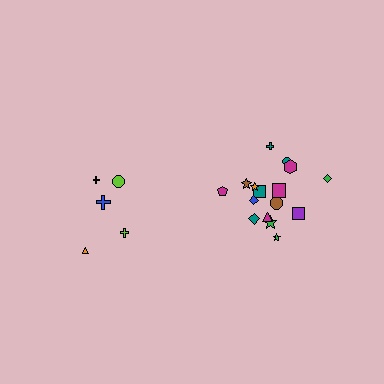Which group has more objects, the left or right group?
The right group.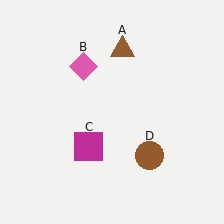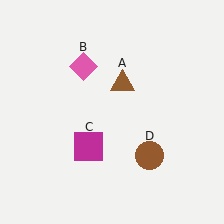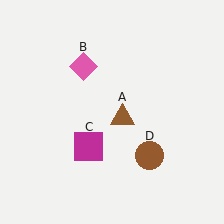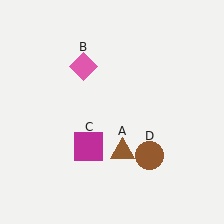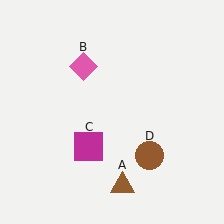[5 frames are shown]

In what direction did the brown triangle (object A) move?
The brown triangle (object A) moved down.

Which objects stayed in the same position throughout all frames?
Pink diamond (object B) and magenta square (object C) and brown circle (object D) remained stationary.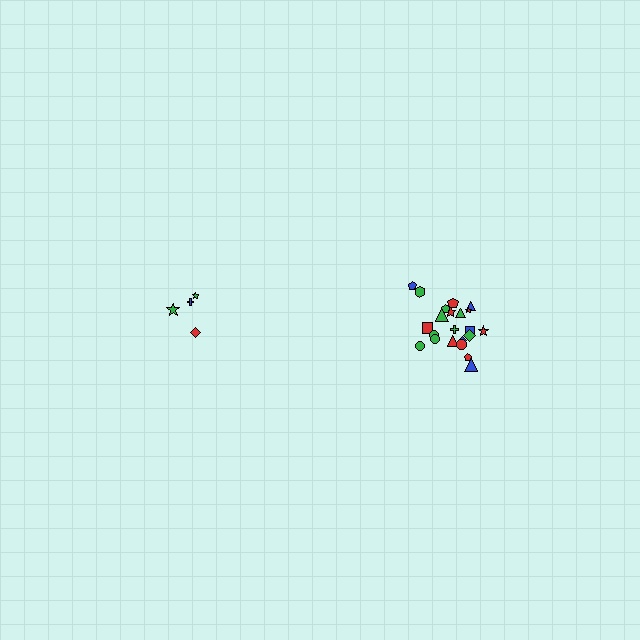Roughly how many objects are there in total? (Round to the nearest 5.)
Roughly 25 objects in total.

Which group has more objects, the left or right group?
The right group.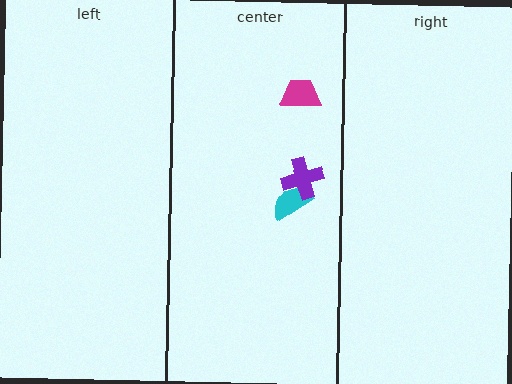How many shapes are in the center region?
3.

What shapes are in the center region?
The magenta trapezoid, the cyan semicircle, the purple cross.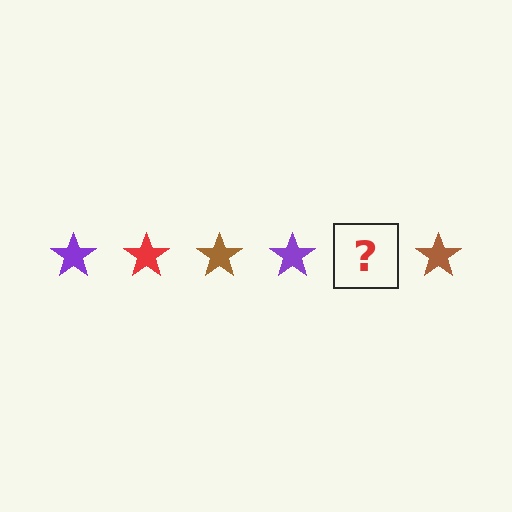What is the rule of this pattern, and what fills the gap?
The rule is that the pattern cycles through purple, red, brown stars. The gap should be filled with a red star.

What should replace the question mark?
The question mark should be replaced with a red star.